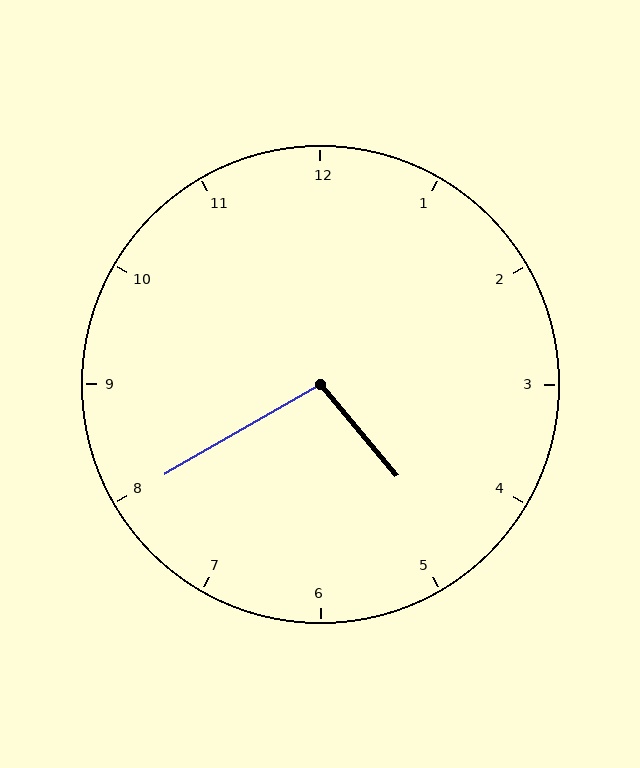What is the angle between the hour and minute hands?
Approximately 100 degrees.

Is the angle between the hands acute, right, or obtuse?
It is obtuse.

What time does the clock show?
4:40.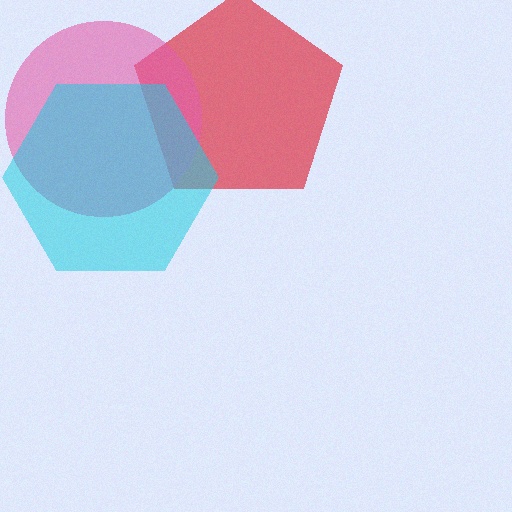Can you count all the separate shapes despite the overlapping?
Yes, there are 3 separate shapes.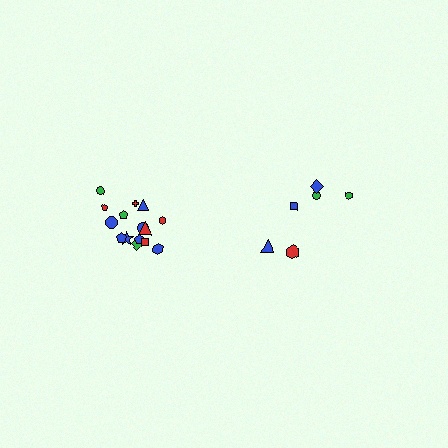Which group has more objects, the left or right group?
The left group.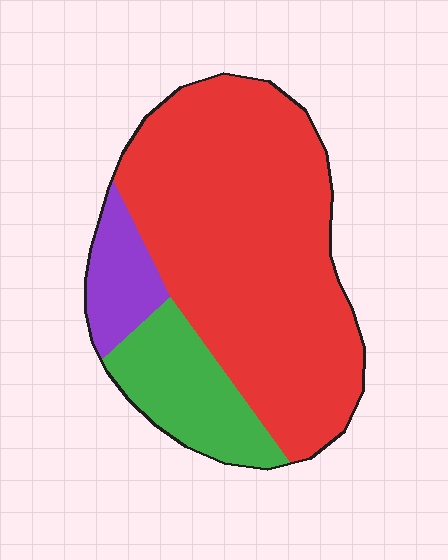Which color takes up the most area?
Red, at roughly 70%.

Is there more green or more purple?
Green.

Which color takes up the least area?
Purple, at roughly 10%.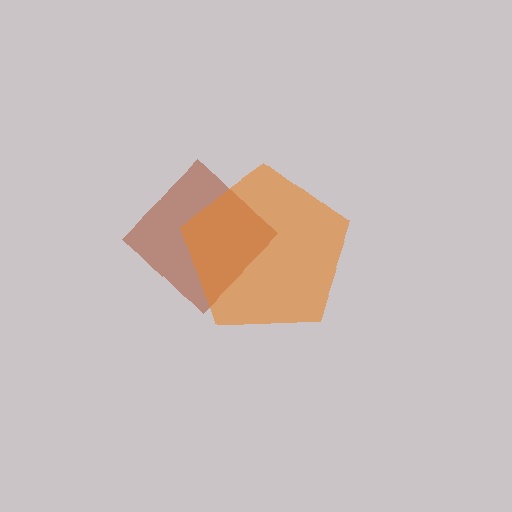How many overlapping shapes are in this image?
There are 2 overlapping shapes in the image.